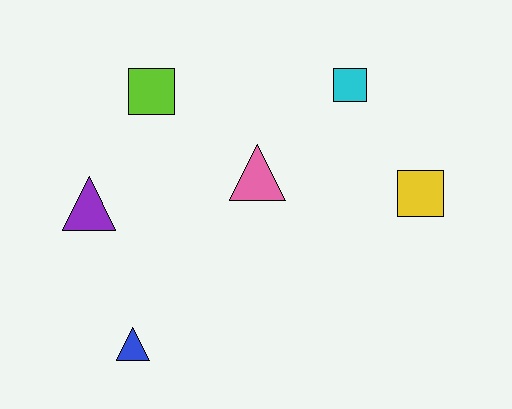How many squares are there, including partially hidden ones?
There are 3 squares.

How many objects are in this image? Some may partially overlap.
There are 6 objects.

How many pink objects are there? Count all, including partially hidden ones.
There is 1 pink object.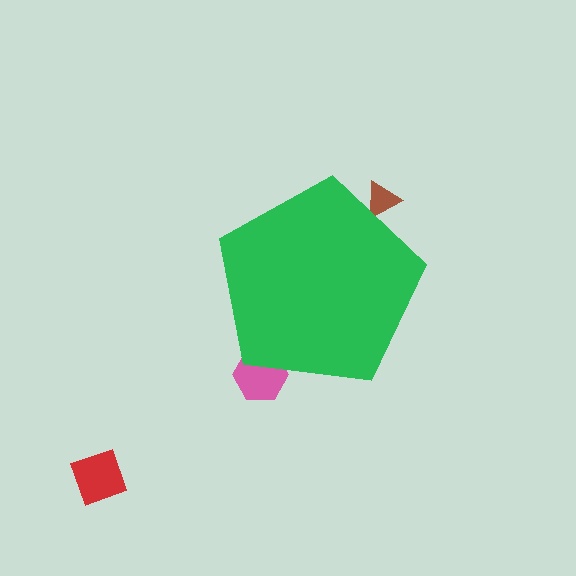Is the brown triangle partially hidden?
Yes, the brown triangle is partially hidden behind the green pentagon.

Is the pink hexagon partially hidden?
Yes, the pink hexagon is partially hidden behind the green pentagon.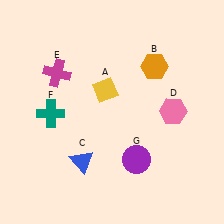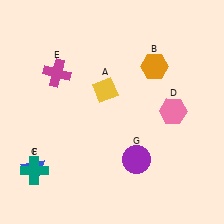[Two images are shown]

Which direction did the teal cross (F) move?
The teal cross (F) moved down.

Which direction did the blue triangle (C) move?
The blue triangle (C) moved left.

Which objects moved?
The objects that moved are: the blue triangle (C), the teal cross (F).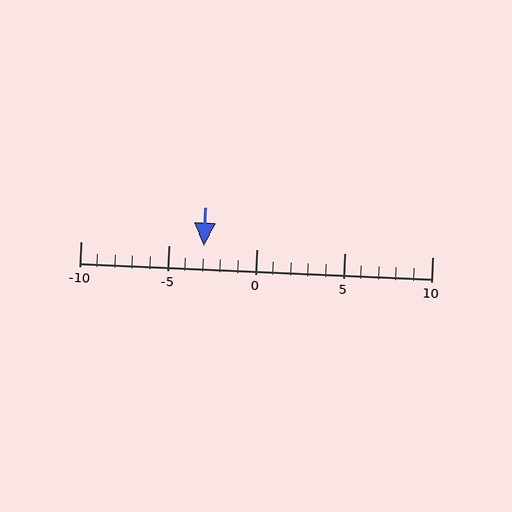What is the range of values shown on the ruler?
The ruler shows values from -10 to 10.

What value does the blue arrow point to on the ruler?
The blue arrow points to approximately -3.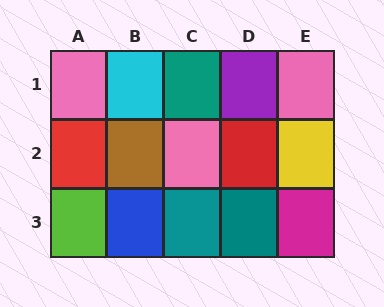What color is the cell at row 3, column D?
Teal.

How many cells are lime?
1 cell is lime.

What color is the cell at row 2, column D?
Red.